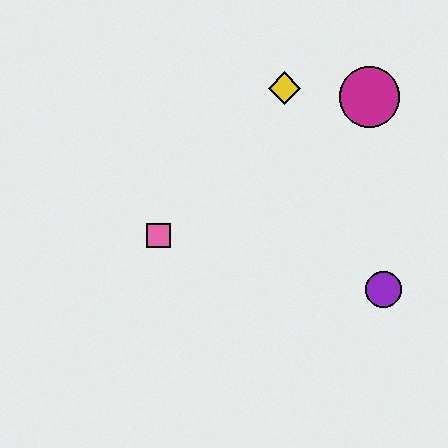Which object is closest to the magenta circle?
The yellow diamond is closest to the magenta circle.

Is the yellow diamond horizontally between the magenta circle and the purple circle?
No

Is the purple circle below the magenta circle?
Yes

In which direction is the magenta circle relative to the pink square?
The magenta circle is to the right of the pink square.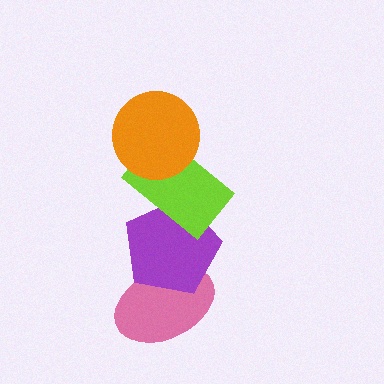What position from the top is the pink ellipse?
The pink ellipse is 4th from the top.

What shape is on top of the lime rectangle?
The orange circle is on top of the lime rectangle.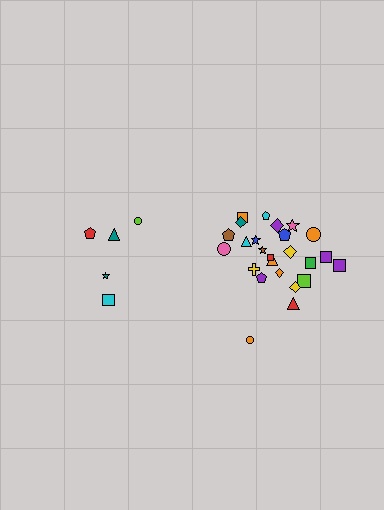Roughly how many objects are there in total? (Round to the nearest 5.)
Roughly 30 objects in total.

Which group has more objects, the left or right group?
The right group.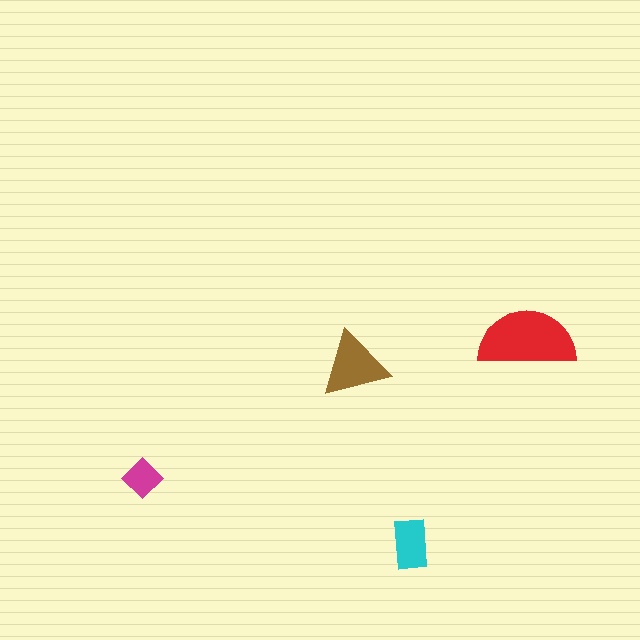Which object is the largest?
The red semicircle.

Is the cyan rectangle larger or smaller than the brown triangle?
Smaller.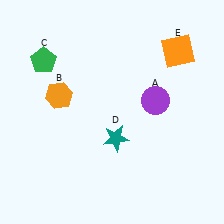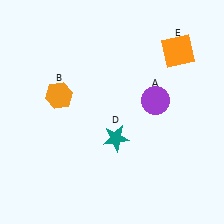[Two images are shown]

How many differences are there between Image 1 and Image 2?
There is 1 difference between the two images.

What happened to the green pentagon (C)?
The green pentagon (C) was removed in Image 2. It was in the top-left area of Image 1.